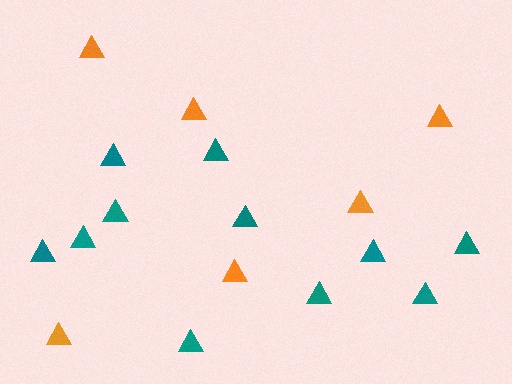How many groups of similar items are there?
There are 2 groups: one group of orange triangles (6) and one group of teal triangles (11).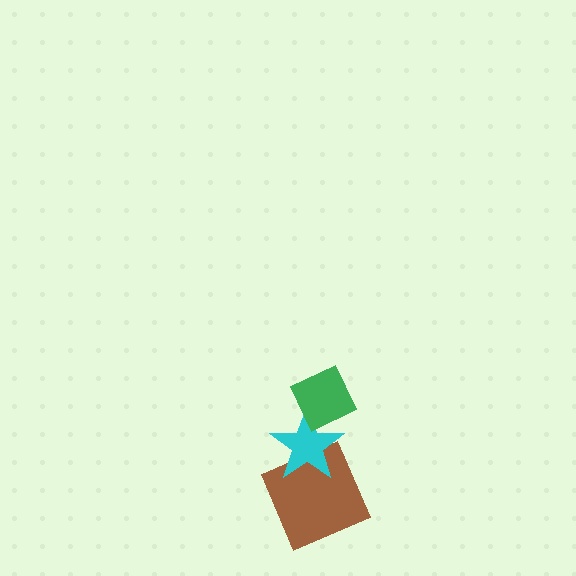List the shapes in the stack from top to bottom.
From top to bottom: the green diamond, the cyan star, the brown square.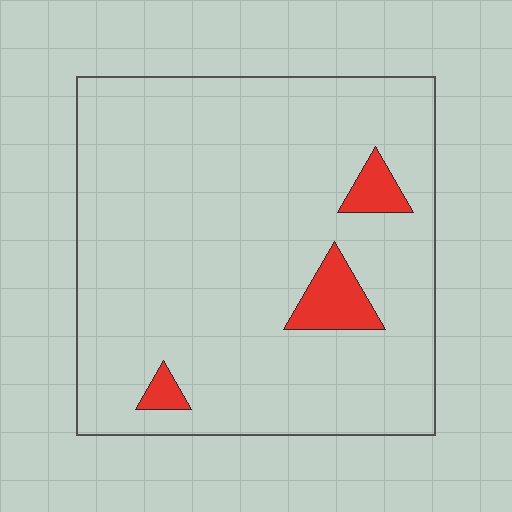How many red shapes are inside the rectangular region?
3.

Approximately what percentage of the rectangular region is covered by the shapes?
Approximately 5%.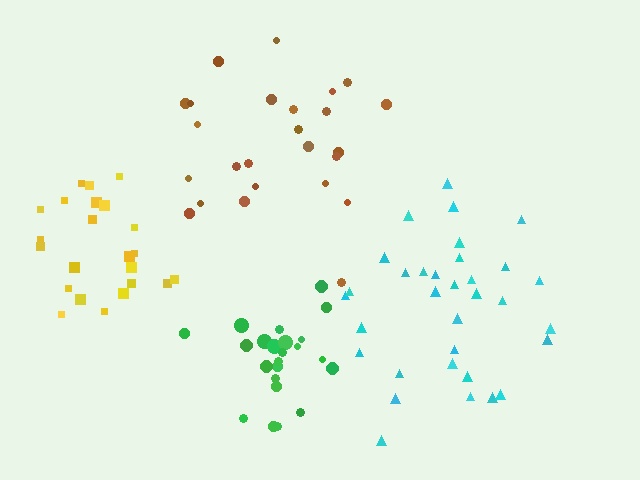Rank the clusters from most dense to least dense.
yellow, green, cyan, brown.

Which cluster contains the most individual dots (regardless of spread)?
Cyan (33).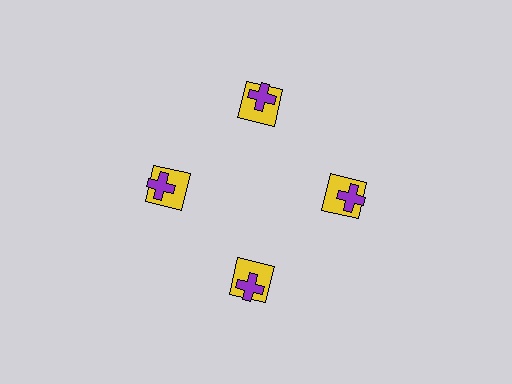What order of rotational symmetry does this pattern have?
This pattern has 4-fold rotational symmetry.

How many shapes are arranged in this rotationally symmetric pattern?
There are 8 shapes, arranged in 4 groups of 2.